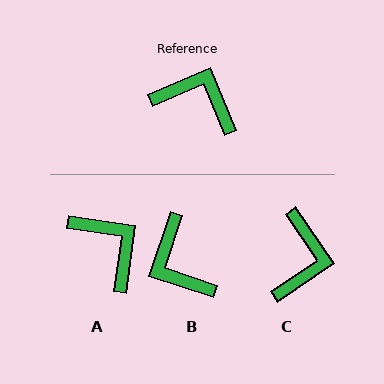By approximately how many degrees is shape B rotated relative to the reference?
Approximately 139 degrees counter-clockwise.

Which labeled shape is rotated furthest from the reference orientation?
B, about 139 degrees away.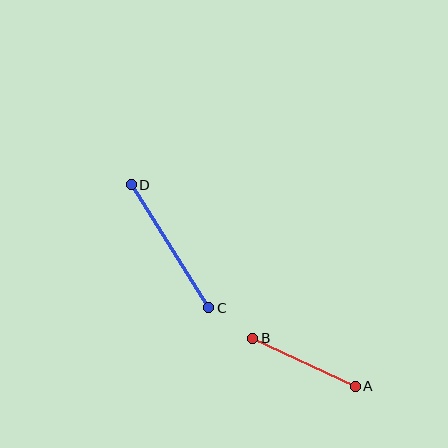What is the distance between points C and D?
The distance is approximately 145 pixels.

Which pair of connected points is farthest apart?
Points C and D are farthest apart.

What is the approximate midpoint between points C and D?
The midpoint is at approximately (170, 246) pixels.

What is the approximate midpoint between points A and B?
The midpoint is at approximately (304, 362) pixels.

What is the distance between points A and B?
The distance is approximately 113 pixels.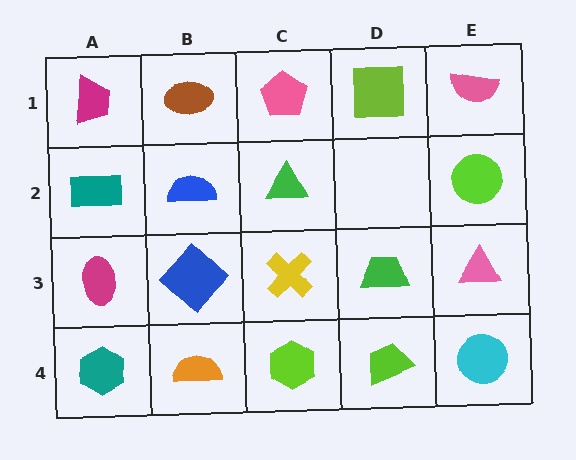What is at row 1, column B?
A brown ellipse.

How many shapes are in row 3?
5 shapes.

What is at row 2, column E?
A lime circle.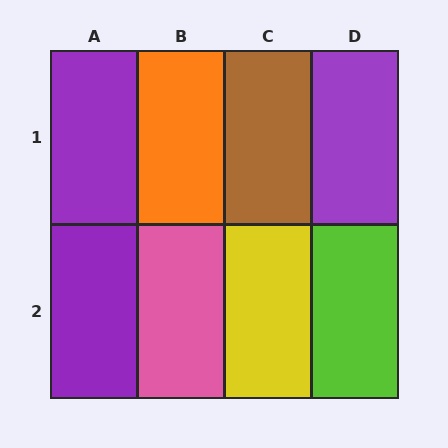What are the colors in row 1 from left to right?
Purple, orange, brown, purple.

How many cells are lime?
1 cell is lime.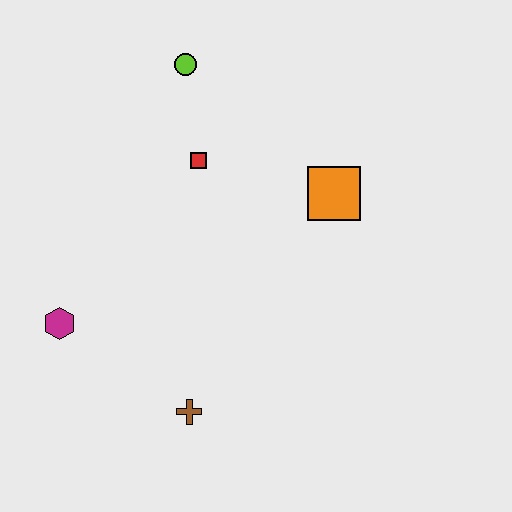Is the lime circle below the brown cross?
No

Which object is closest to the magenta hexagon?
The brown cross is closest to the magenta hexagon.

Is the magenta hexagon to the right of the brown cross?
No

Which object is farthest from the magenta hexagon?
The orange square is farthest from the magenta hexagon.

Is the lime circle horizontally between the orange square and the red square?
No